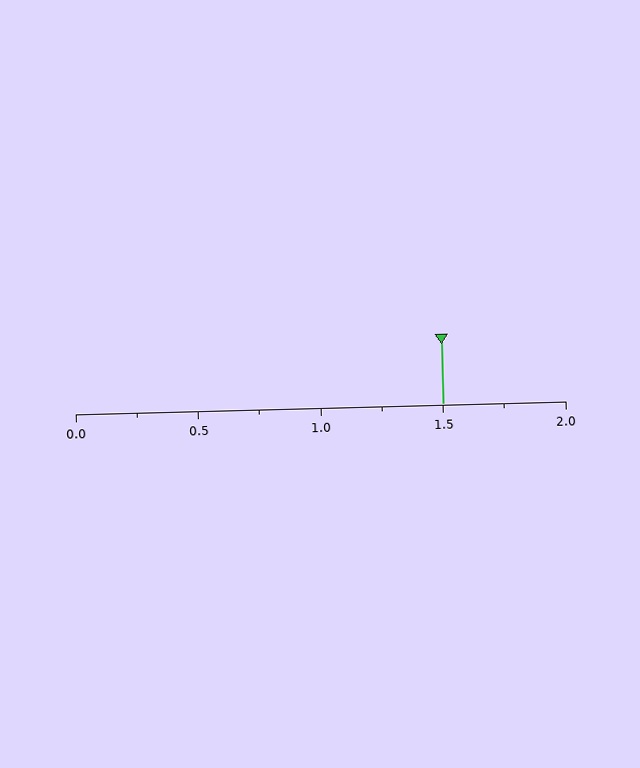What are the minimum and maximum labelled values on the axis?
The axis runs from 0.0 to 2.0.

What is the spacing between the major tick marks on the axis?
The major ticks are spaced 0.5 apart.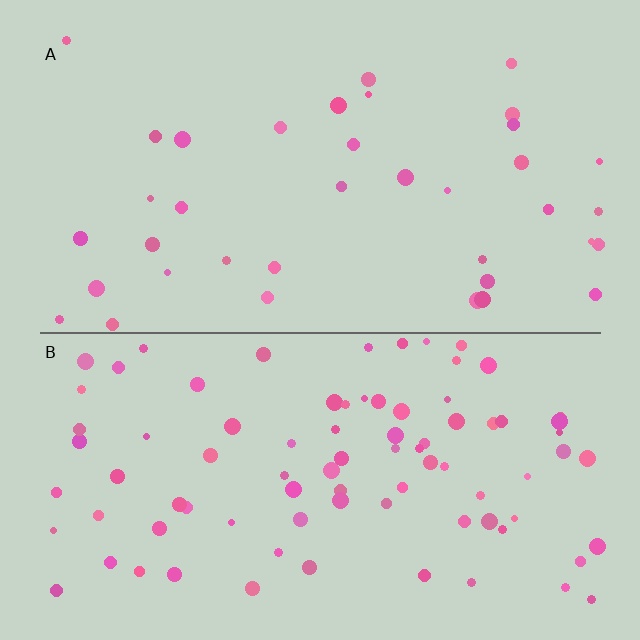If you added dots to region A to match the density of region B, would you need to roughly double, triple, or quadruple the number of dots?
Approximately double.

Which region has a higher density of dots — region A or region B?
B (the bottom).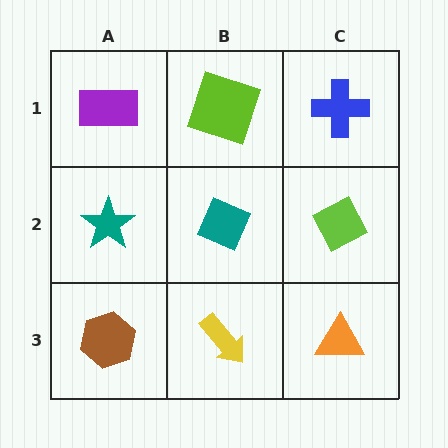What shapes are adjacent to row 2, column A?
A purple rectangle (row 1, column A), a brown hexagon (row 3, column A), a teal diamond (row 2, column B).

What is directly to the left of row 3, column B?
A brown hexagon.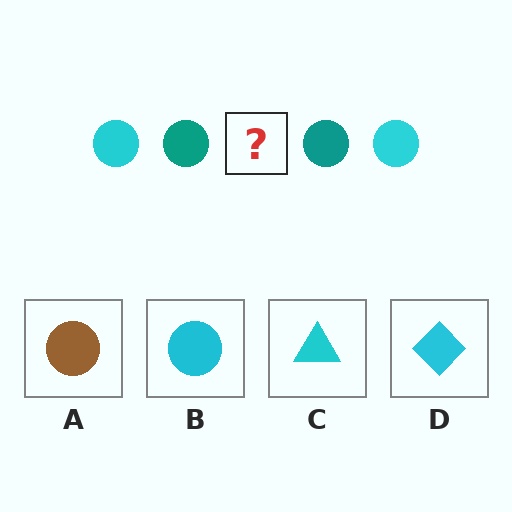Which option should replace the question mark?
Option B.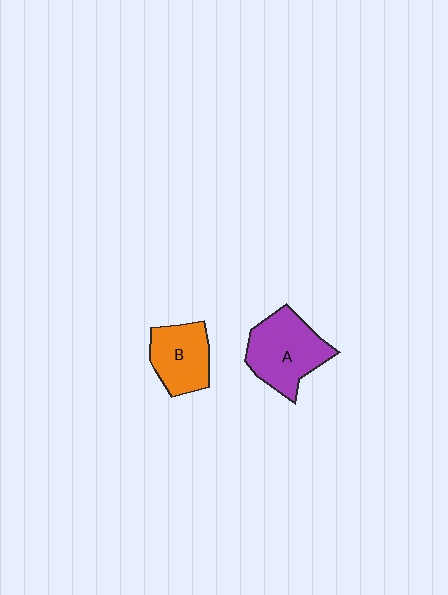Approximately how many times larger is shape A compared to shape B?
Approximately 1.3 times.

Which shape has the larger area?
Shape A (purple).